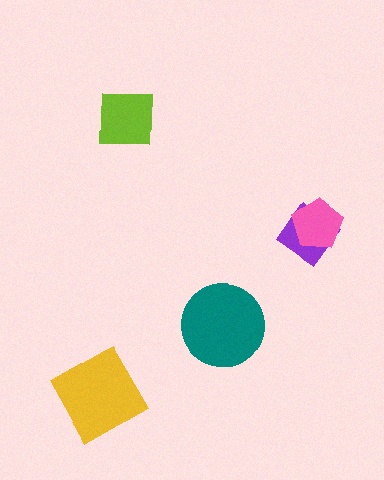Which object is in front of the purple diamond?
The pink pentagon is in front of the purple diamond.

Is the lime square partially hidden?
No, no other shape covers it.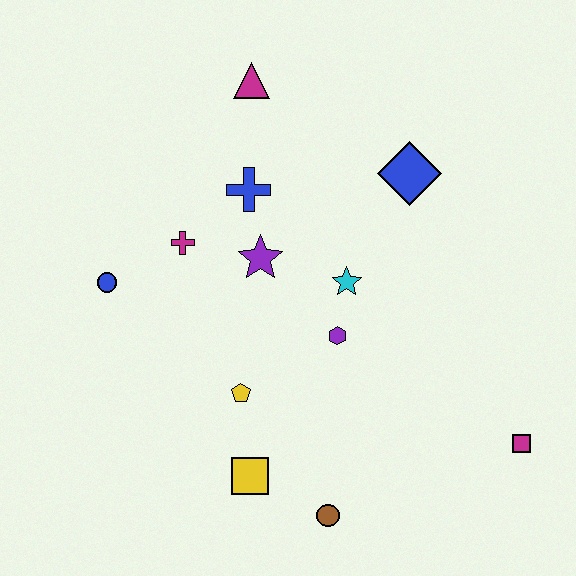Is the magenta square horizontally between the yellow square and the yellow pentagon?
No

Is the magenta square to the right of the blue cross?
Yes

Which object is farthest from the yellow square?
The magenta triangle is farthest from the yellow square.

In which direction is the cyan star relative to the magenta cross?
The cyan star is to the right of the magenta cross.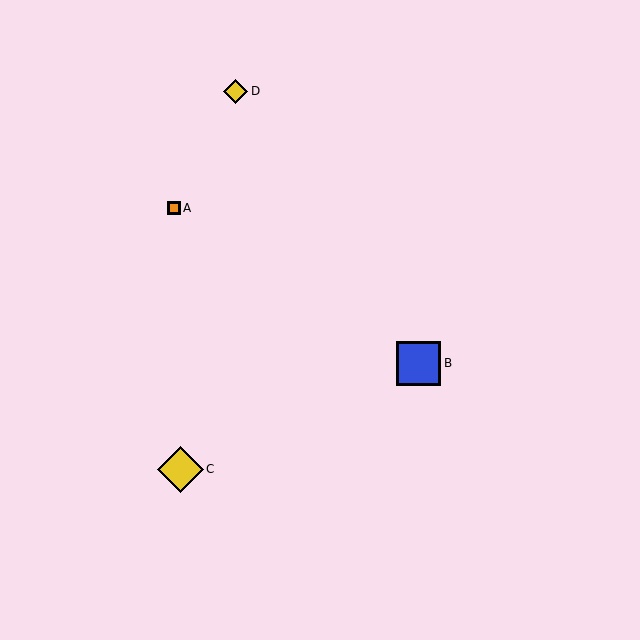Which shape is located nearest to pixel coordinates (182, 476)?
The yellow diamond (labeled C) at (180, 469) is nearest to that location.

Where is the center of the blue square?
The center of the blue square is at (419, 363).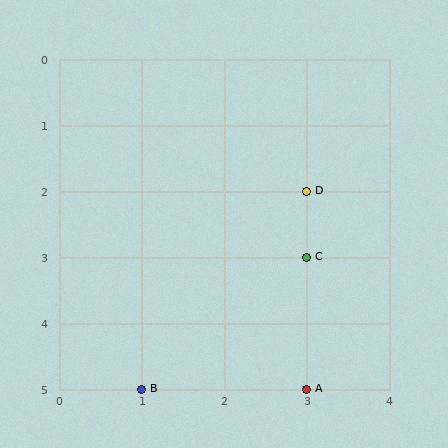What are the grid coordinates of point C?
Point C is at grid coordinates (3, 3).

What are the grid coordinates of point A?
Point A is at grid coordinates (3, 5).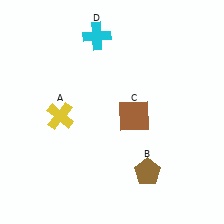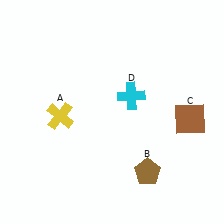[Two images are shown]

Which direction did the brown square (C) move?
The brown square (C) moved right.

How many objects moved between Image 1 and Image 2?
2 objects moved between the two images.